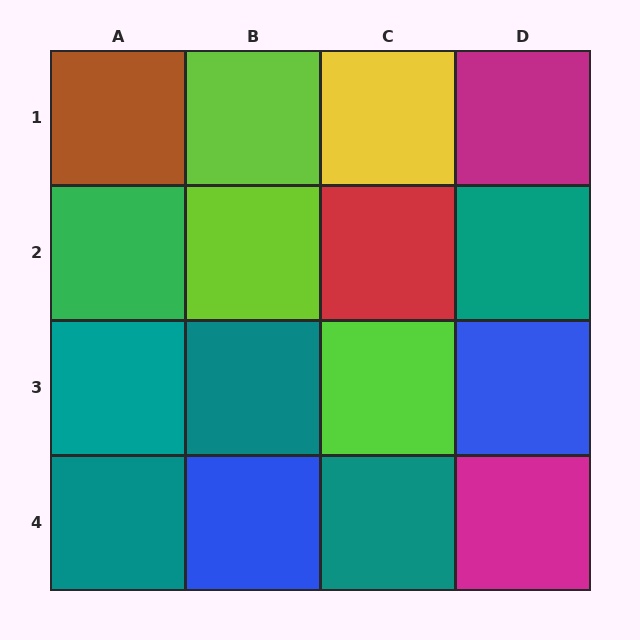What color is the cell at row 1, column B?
Lime.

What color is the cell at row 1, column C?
Yellow.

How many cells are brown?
1 cell is brown.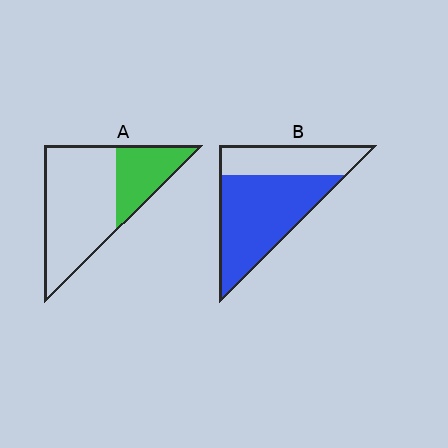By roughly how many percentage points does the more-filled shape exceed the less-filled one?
By roughly 35 percentage points (B over A).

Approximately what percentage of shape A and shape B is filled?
A is approximately 30% and B is approximately 65%.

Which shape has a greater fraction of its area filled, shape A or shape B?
Shape B.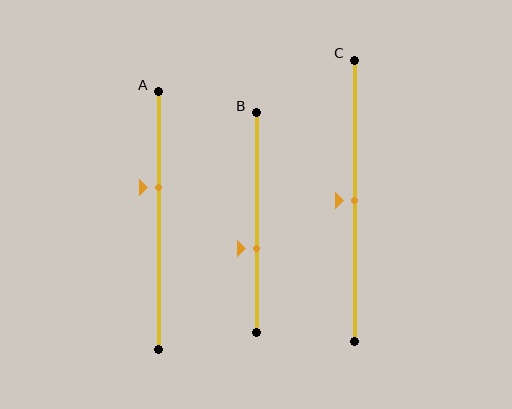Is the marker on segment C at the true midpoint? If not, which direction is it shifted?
Yes, the marker on segment C is at the true midpoint.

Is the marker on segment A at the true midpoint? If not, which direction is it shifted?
No, the marker on segment A is shifted upward by about 13% of the segment length.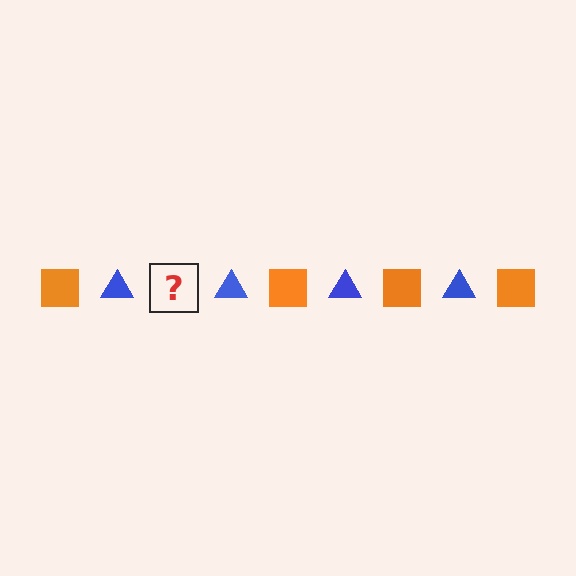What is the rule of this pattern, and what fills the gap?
The rule is that the pattern alternates between orange square and blue triangle. The gap should be filled with an orange square.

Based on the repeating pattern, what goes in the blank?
The blank should be an orange square.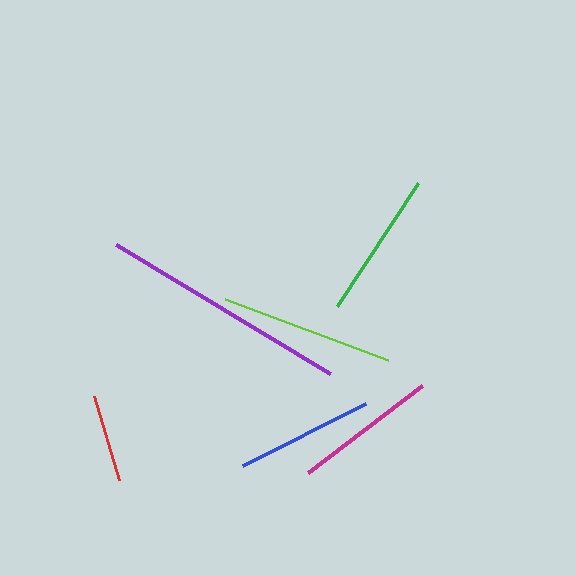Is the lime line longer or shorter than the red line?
The lime line is longer than the red line.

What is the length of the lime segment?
The lime segment is approximately 173 pixels long.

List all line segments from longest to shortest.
From longest to shortest: purple, lime, green, magenta, blue, red.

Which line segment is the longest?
The purple line is the longest at approximately 250 pixels.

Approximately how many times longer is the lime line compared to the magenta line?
The lime line is approximately 1.2 times the length of the magenta line.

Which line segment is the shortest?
The red line is the shortest at approximately 87 pixels.